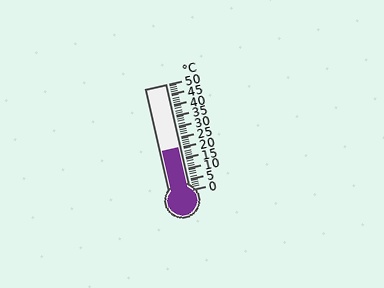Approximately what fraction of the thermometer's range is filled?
The thermometer is filled to approximately 40% of its range.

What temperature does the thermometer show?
The thermometer shows approximately 20°C.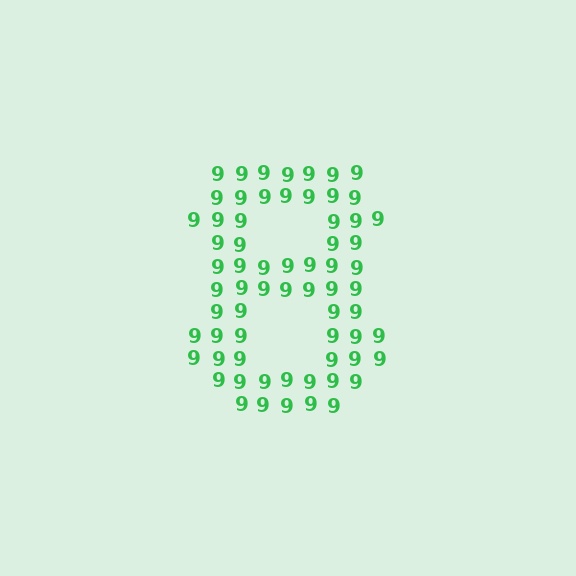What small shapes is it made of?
It is made of small digit 9's.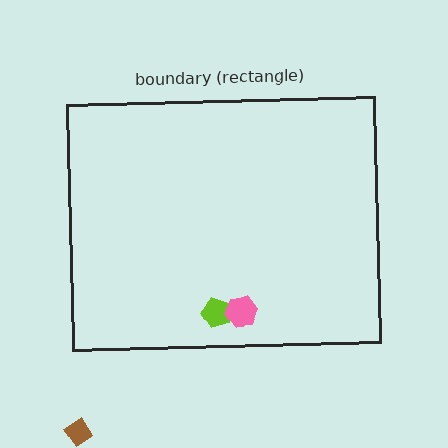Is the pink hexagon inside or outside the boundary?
Inside.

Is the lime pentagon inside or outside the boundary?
Inside.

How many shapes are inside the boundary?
2 inside, 1 outside.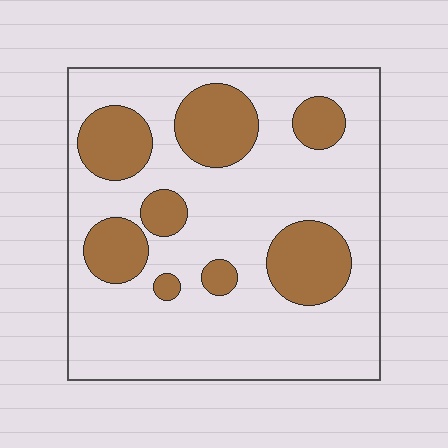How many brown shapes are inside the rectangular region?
8.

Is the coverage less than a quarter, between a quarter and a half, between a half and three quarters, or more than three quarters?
Between a quarter and a half.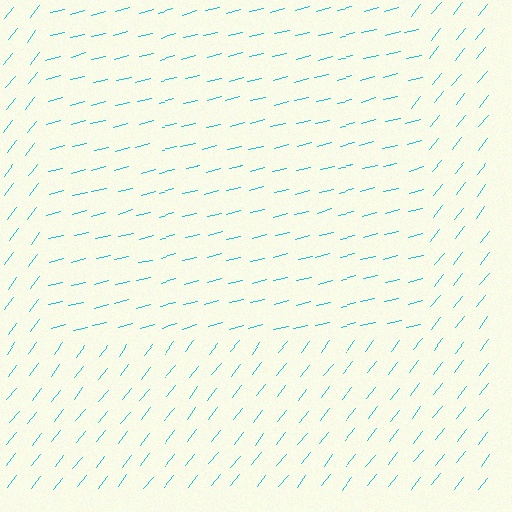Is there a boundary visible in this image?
Yes, there is a texture boundary formed by a change in line orientation.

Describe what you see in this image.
The image is filled with small cyan line segments. A rectangle region in the image has lines oriented differently from the surrounding lines, creating a visible texture boundary.